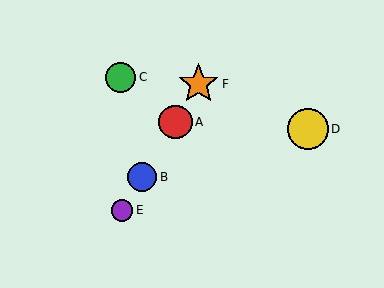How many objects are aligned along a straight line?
4 objects (A, B, E, F) are aligned along a straight line.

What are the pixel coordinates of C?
Object C is at (121, 77).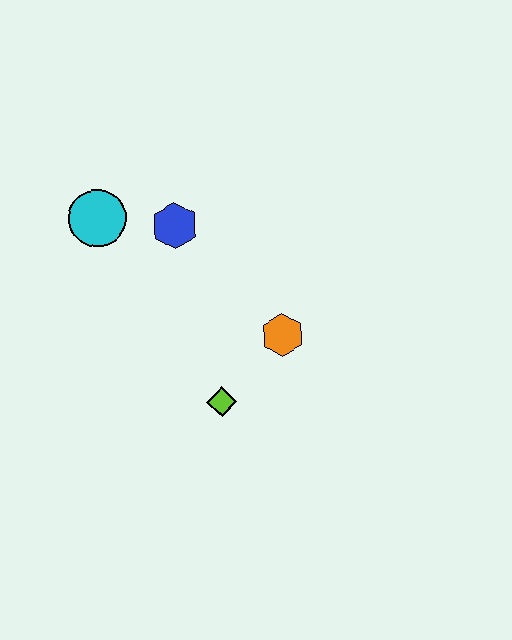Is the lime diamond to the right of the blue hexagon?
Yes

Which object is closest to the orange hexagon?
The lime diamond is closest to the orange hexagon.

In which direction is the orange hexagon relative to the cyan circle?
The orange hexagon is to the right of the cyan circle.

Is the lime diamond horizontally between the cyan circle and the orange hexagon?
Yes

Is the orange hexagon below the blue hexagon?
Yes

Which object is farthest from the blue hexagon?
The lime diamond is farthest from the blue hexagon.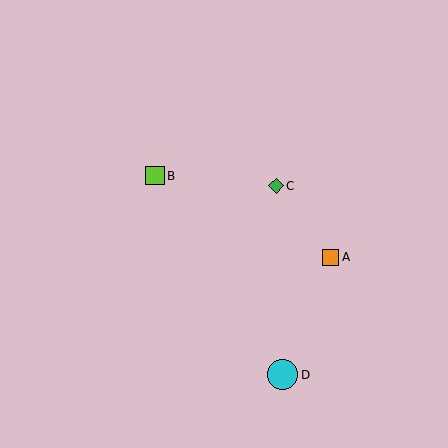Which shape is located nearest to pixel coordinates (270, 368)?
The cyan circle (labeled D) at (283, 375) is nearest to that location.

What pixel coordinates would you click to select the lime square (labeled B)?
Click at (155, 176) to select the lime square B.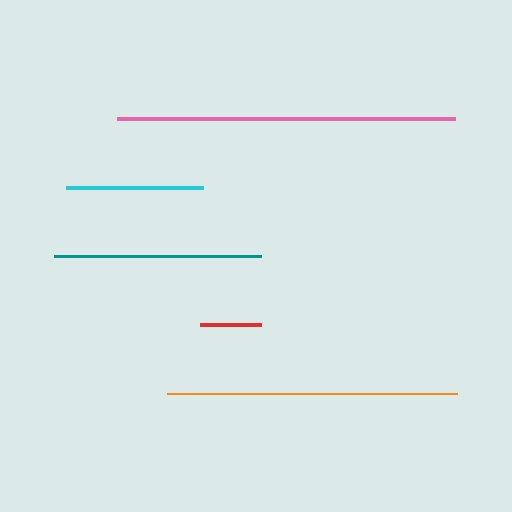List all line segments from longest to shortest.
From longest to shortest: pink, orange, teal, cyan, red.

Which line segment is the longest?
The pink line is the longest at approximately 338 pixels.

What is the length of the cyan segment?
The cyan segment is approximately 138 pixels long.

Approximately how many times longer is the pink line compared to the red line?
The pink line is approximately 5.6 times the length of the red line.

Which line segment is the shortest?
The red line is the shortest at approximately 61 pixels.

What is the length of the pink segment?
The pink segment is approximately 338 pixels long.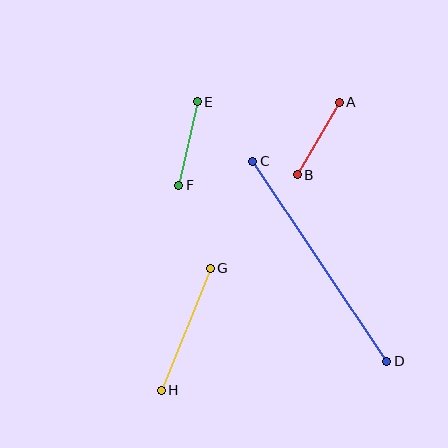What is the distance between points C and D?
The distance is approximately 241 pixels.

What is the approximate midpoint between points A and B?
The midpoint is at approximately (318, 139) pixels.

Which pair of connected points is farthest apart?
Points C and D are farthest apart.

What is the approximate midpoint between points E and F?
The midpoint is at approximately (188, 144) pixels.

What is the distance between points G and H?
The distance is approximately 132 pixels.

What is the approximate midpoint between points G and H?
The midpoint is at approximately (186, 329) pixels.